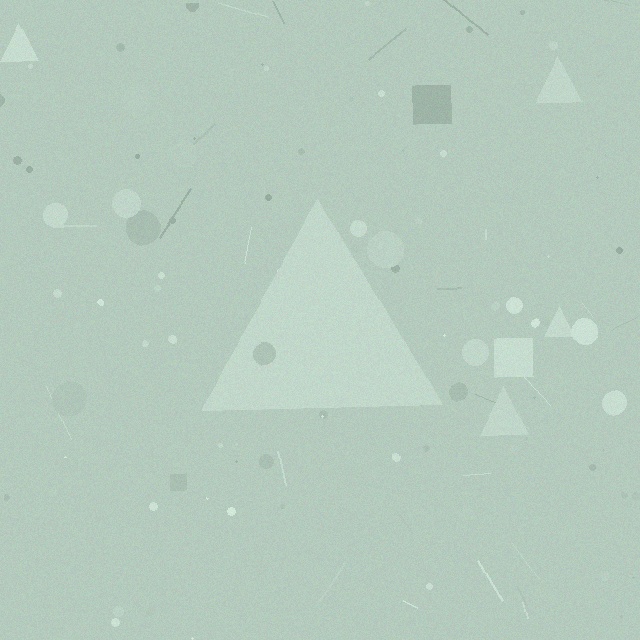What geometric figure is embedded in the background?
A triangle is embedded in the background.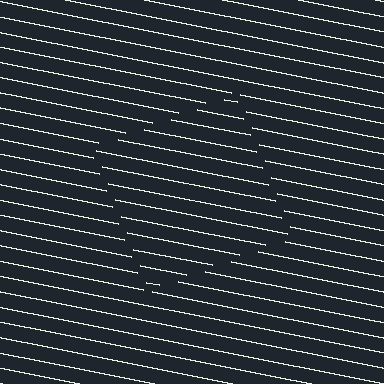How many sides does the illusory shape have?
4 sides — the line-ends trace a square.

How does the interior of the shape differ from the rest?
The interior of the shape contains the same grating, shifted by half a period — the contour is defined by the phase discontinuity where line-ends from the inner and outer gratings abut.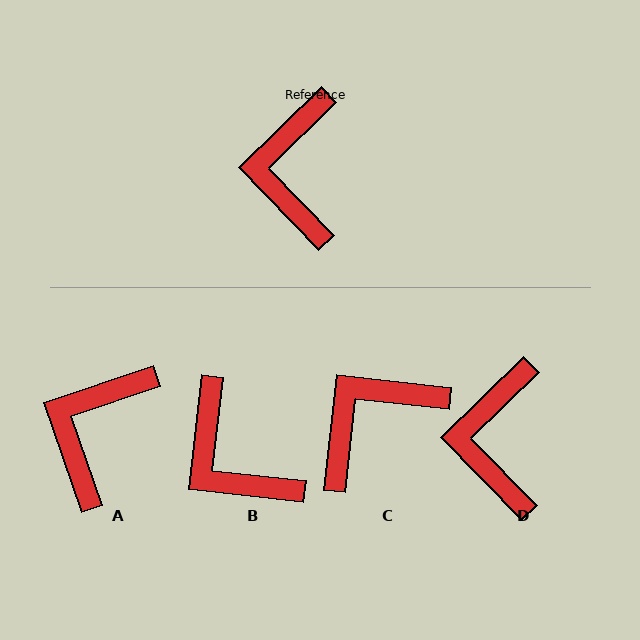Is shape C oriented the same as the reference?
No, it is off by about 50 degrees.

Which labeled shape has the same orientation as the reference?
D.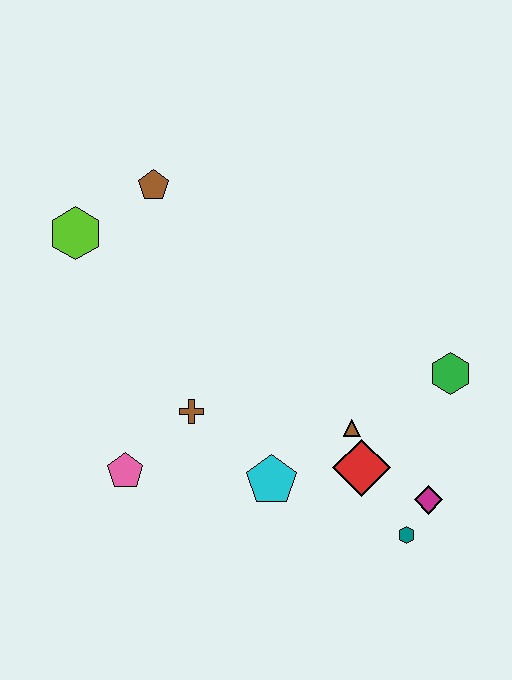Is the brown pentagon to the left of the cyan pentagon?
Yes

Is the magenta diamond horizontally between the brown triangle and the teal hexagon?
No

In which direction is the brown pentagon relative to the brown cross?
The brown pentagon is above the brown cross.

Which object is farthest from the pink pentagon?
The green hexagon is farthest from the pink pentagon.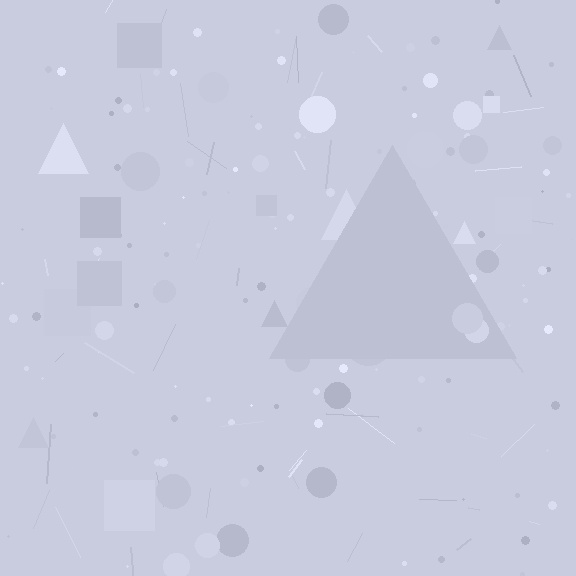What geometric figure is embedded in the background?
A triangle is embedded in the background.